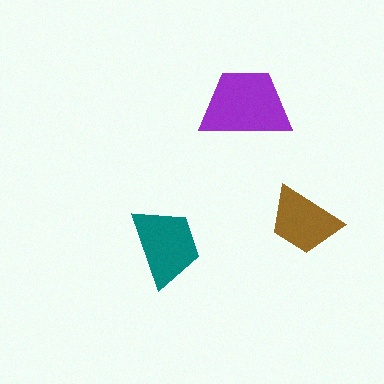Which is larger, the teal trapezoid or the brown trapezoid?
The teal one.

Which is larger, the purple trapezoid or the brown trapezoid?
The purple one.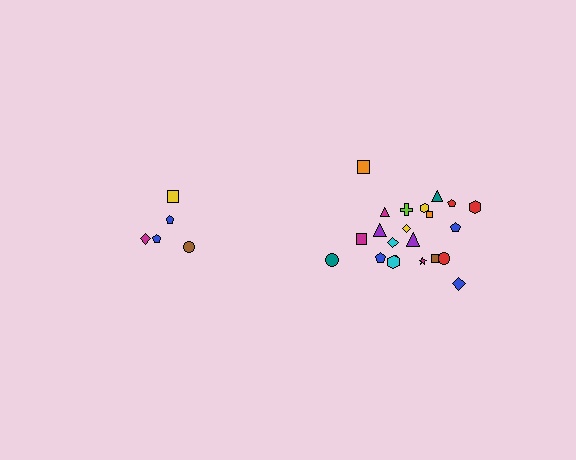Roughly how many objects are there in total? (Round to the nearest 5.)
Roughly 25 objects in total.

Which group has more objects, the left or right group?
The right group.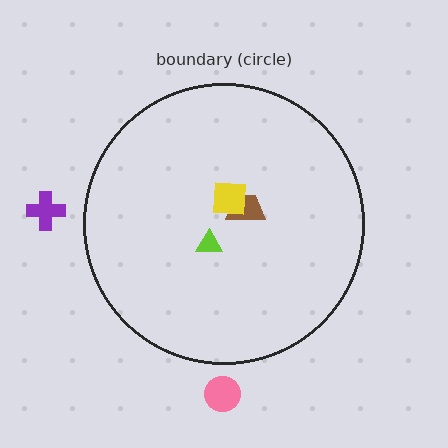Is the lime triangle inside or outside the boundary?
Inside.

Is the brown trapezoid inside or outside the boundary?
Inside.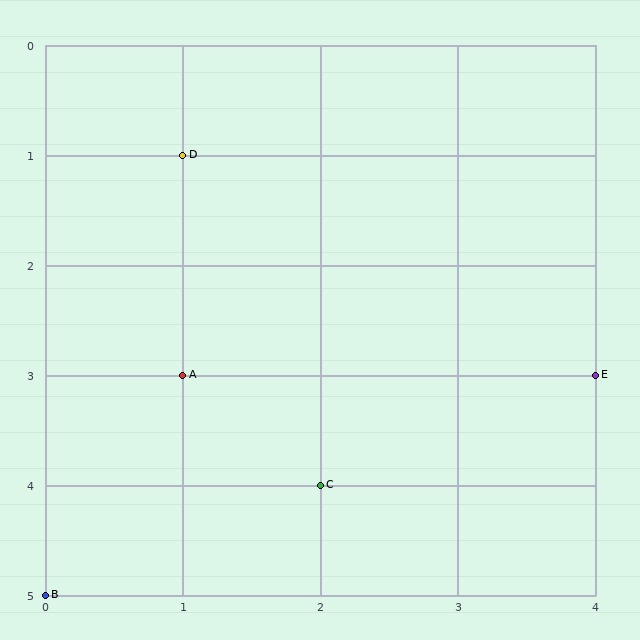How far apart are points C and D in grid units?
Points C and D are 1 column and 3 rows apart (about 3.2 grid units diagonally).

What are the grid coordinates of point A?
Point A is at grid coordinates (1, 3).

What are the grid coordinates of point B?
Point B is at grid coordinates (0, 5).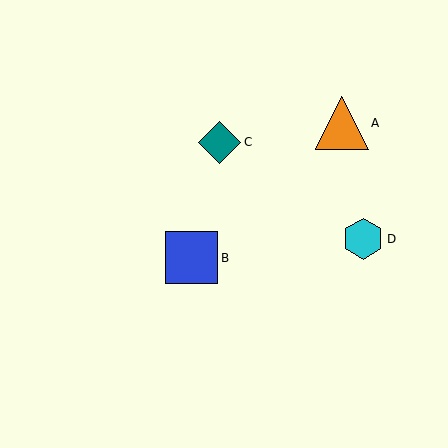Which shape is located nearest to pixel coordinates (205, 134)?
The teal diamond (labeled C) at (220, 142) is nearest to that location.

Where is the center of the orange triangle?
The center of the orange triangle is at (342, 123).